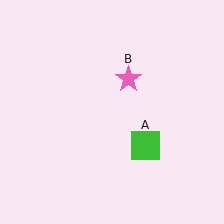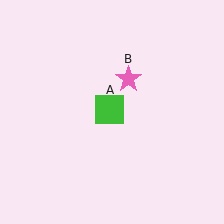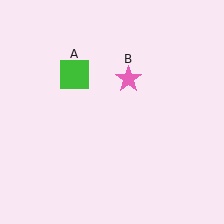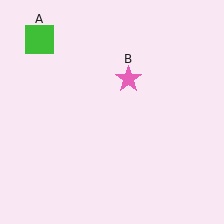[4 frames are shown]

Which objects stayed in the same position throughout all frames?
Pink star (object B) remained stationary.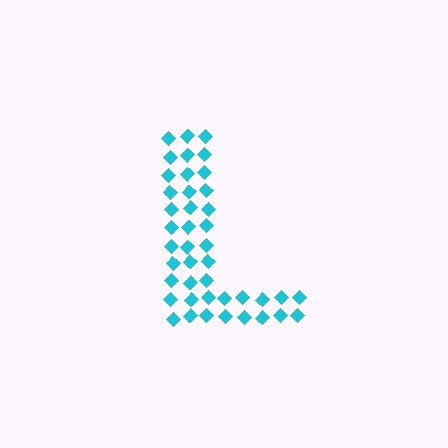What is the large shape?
The large shape is the letter L.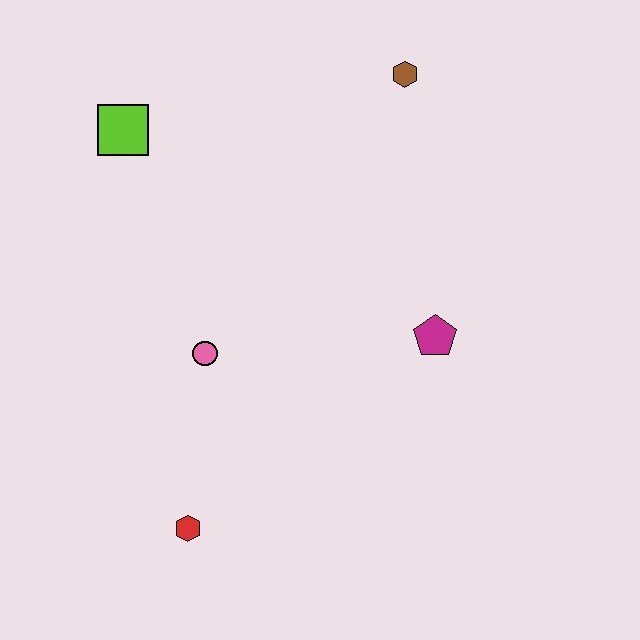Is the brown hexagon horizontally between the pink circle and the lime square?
No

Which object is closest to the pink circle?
The red hexagon is closest to the pink circle.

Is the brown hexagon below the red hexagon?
No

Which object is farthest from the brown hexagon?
The red hexagon is farthest from the brown hexagon.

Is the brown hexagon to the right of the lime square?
Yes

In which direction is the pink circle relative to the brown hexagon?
The pink circle is below the brown hexagon.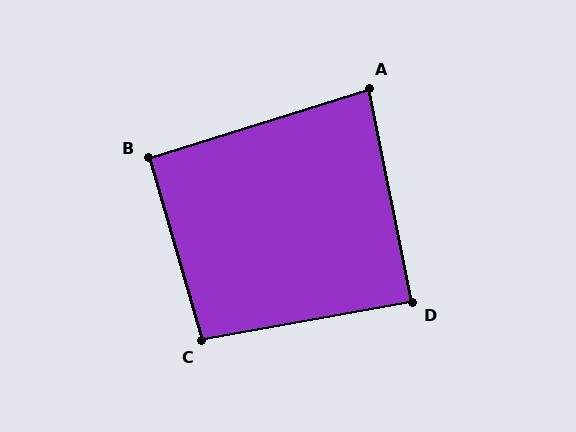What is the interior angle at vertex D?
Approximately 89 degrees (approximately right).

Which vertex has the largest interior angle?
C, at approximately 96 degrees.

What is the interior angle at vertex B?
Approximately 91 degrees (approximately right).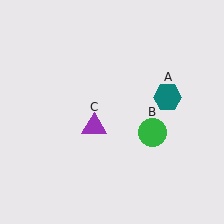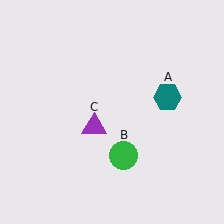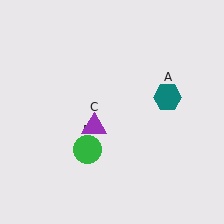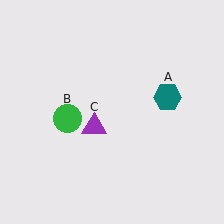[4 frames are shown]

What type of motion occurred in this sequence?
The green circle (object B) rotated clockwise around the center of the scene.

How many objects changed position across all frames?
1 object changed position: green circle (object B).